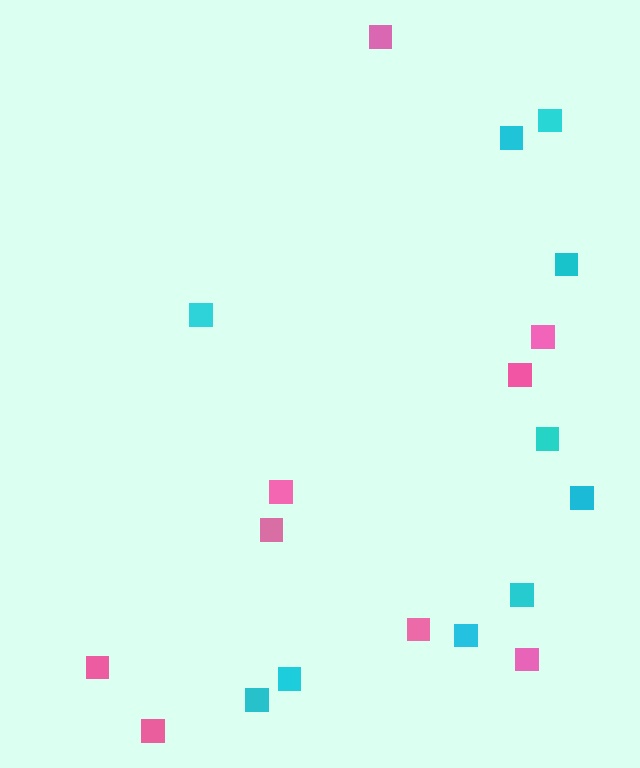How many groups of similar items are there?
There are 2 groups: one group of pink squares (9) and one group of cyan squares (10).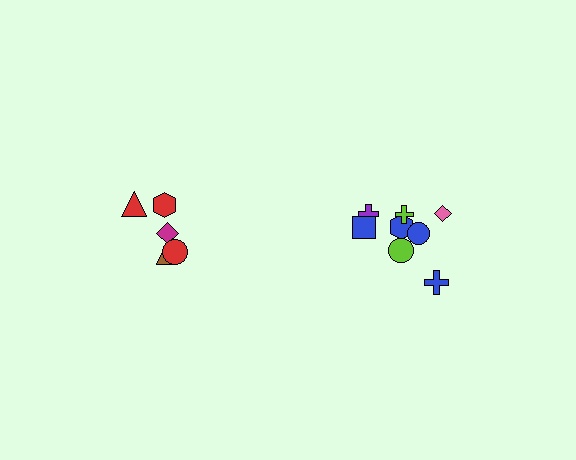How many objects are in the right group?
There are 8 objects.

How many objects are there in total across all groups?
There are 13 objects.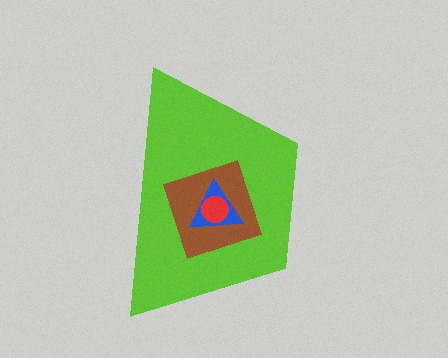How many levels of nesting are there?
4.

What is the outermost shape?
The lime trapezoid.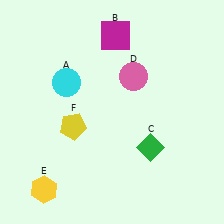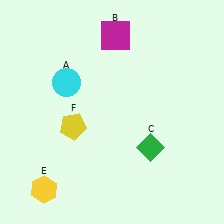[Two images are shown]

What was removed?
The pink circle (D) was removed in Image 2.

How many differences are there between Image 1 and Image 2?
There is 1 difference between the two images.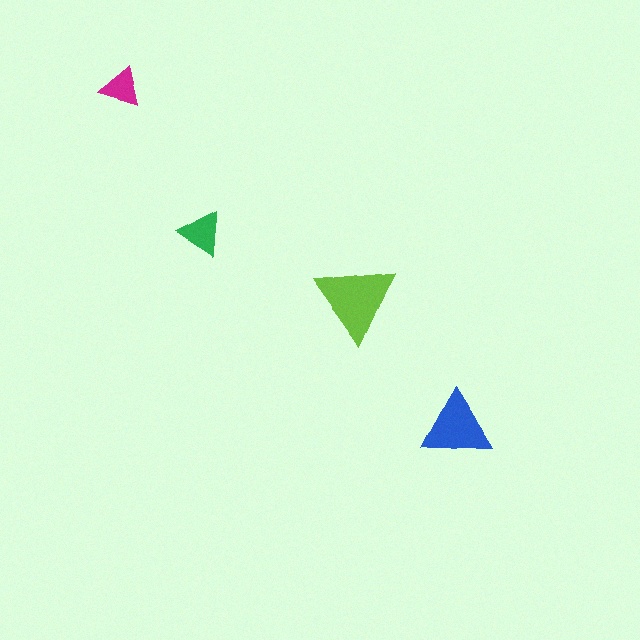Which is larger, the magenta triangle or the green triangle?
The green one.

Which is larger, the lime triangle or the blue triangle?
The lime one.